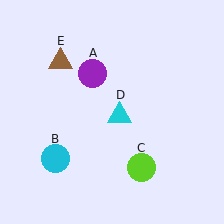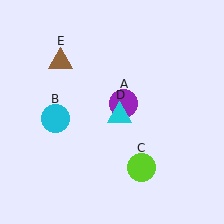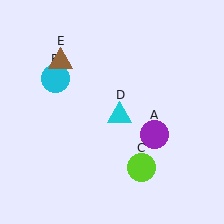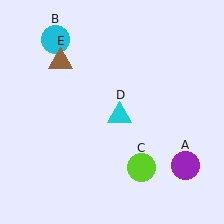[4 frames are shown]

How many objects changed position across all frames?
2 objects changed position: purple circle (object A), cyan circle (object B).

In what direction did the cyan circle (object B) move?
The cyan circle (object B) moved up.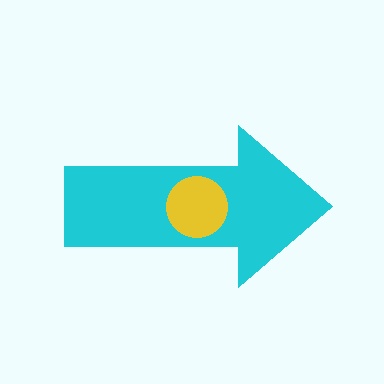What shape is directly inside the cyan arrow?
The yellow circle.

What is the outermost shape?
The cyan arrow.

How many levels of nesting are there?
2.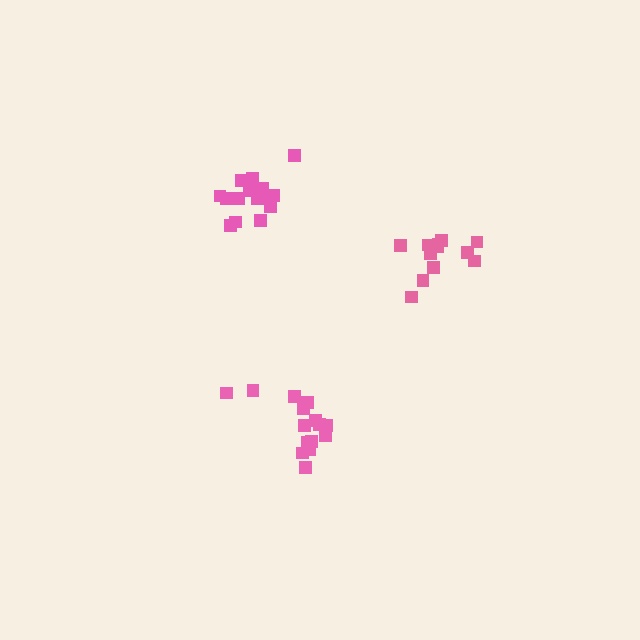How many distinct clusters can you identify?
There are 3 distinct clusters.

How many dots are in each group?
Group 1: 12 dots, Group 2: 15 dots, Group 3: 15 dots (42 total).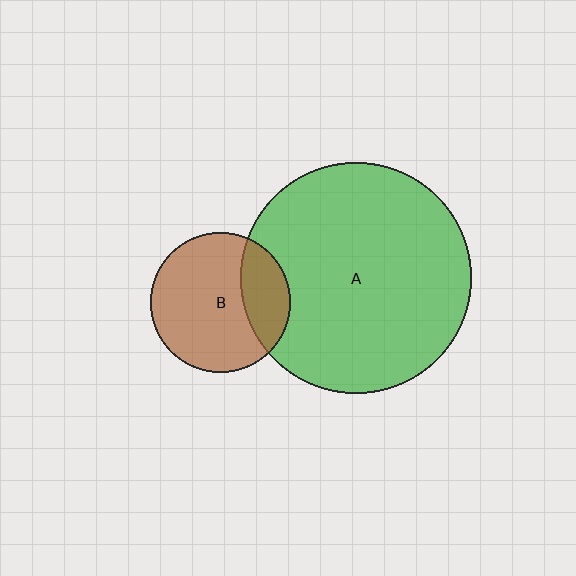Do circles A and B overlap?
Yes.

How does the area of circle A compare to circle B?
Approximately 2.7 times.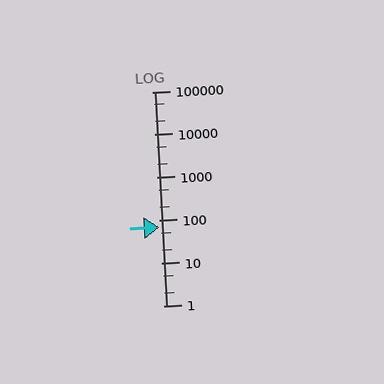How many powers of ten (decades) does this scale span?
The scale spans 5 decades, from 1 to 100000.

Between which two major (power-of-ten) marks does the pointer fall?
The pointer is between 10 and 100.